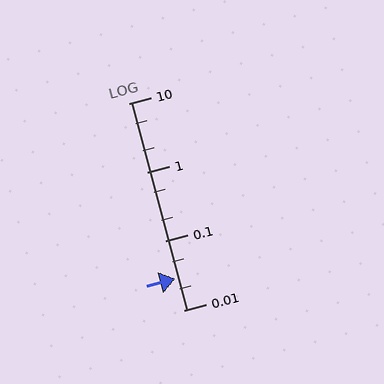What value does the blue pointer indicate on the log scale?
The pointer indicates approximately 0.029.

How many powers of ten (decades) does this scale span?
The scale spans 3 decades, from 0.01 to 10.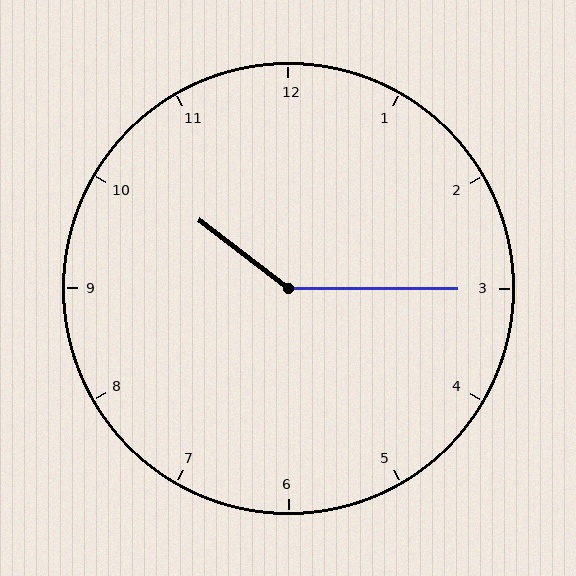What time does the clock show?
10:15.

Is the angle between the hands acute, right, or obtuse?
It is obtuse.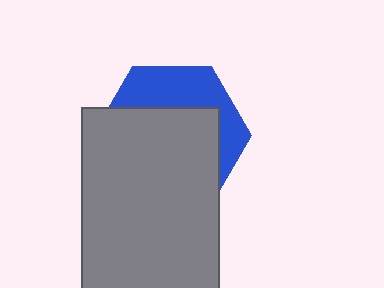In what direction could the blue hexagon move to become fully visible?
The blue hexagon could move up. That would shift it out from behind the gray rectangle entirely.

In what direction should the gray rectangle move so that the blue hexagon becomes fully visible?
The gray rectangle should move down. That is the shortest direction to clear the overlap and leave the blue hexagon fully visible.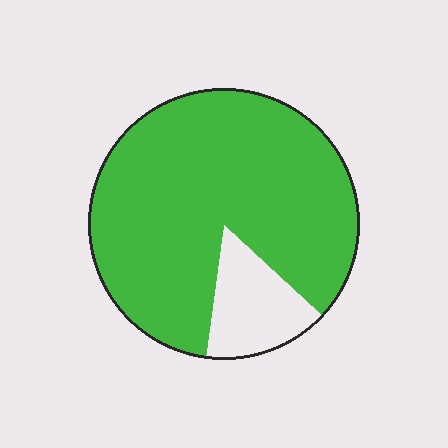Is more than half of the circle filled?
Yes.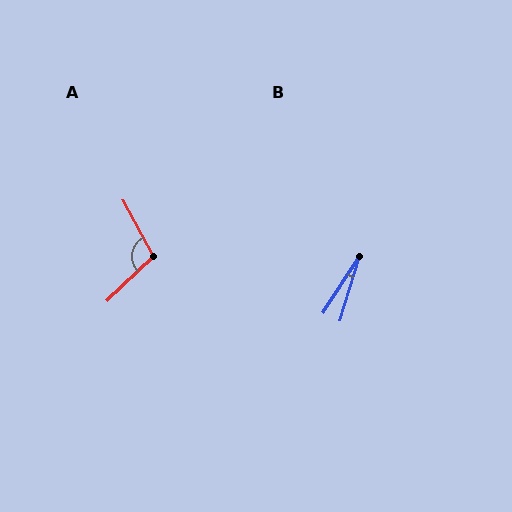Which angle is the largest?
A, at approximately 105 degrees.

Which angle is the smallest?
B, at approximately 17 degrees.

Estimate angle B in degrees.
Approximately 17 degrees.